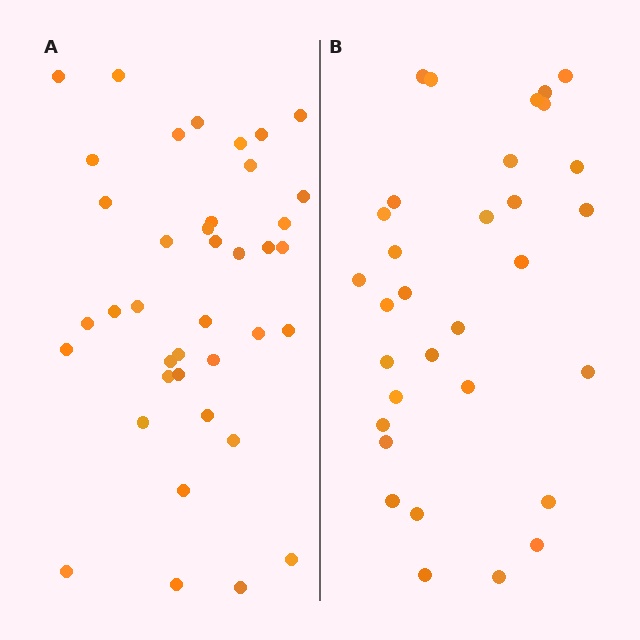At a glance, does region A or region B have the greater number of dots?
Region A (the left region) has more dots.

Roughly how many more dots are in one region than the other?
Region A has roughly 8 or so more dots than region B.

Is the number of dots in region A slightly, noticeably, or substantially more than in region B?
Region A has only slightly more — the two regions are fairly close. The ratio is roughly 1.2 to 1.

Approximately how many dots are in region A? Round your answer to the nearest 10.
About 40 dots. (The exact count is 39, which rounds to 40.)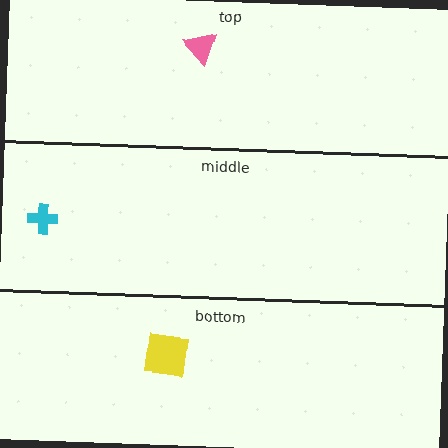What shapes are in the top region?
The pink triangle.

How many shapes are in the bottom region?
1.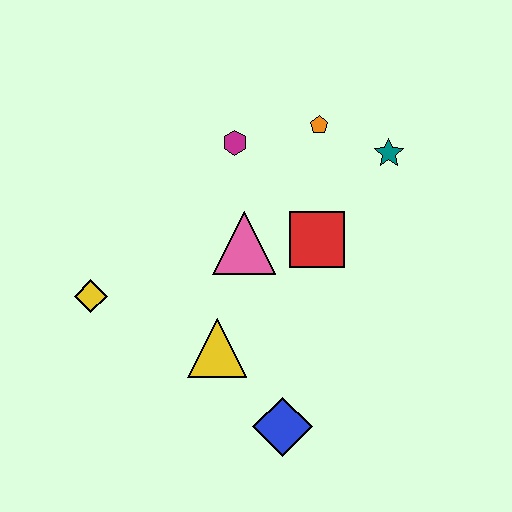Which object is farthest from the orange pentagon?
The blue diamond is farthest from the orange pentagon.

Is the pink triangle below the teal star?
Yes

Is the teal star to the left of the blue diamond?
No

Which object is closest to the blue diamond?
The yellow triangle is closest to the blue diamond.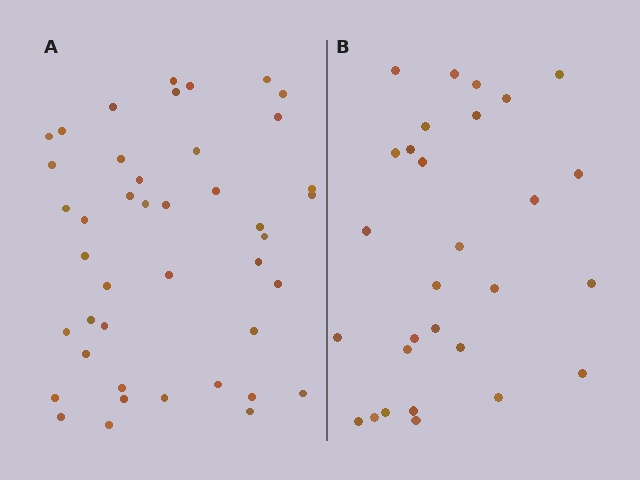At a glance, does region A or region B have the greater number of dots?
Region A (the left region) has more dots.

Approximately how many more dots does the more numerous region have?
Region A has approximately 15 more dots than region B.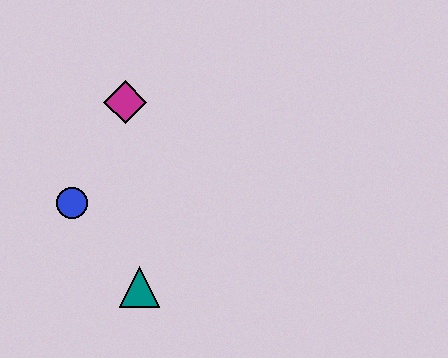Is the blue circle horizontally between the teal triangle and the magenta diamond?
No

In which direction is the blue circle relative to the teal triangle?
The blue circle is above the teal triangle.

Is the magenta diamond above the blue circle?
Yes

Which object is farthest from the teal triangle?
The magenta diamond is farthest from the teal triangle.